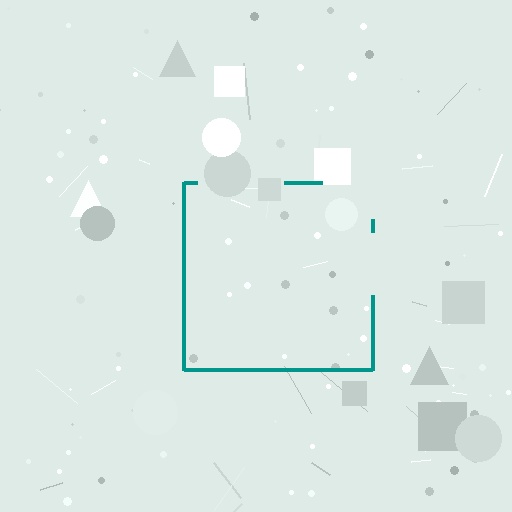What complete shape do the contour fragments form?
The contour fragments form a square.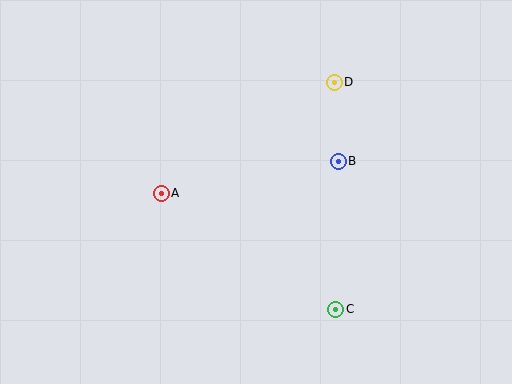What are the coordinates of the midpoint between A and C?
The midpoint between A and C is at (248, 251).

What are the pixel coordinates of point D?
Point D is at (334, 82).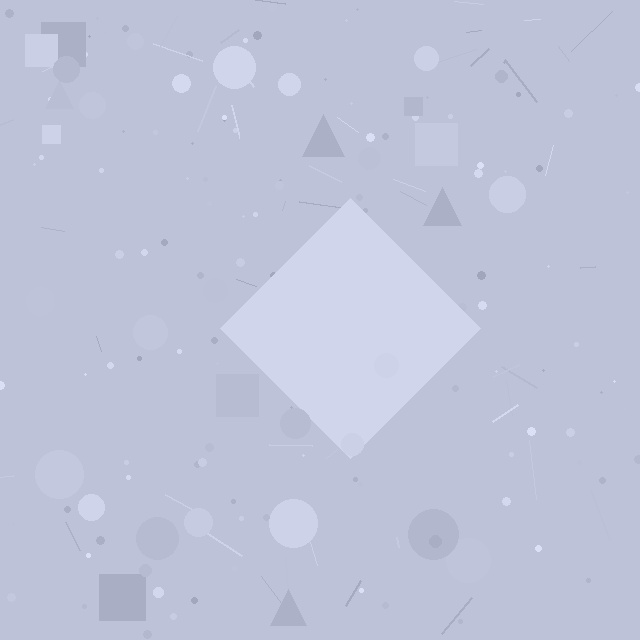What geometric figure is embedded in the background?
A diamond is embedded in the background.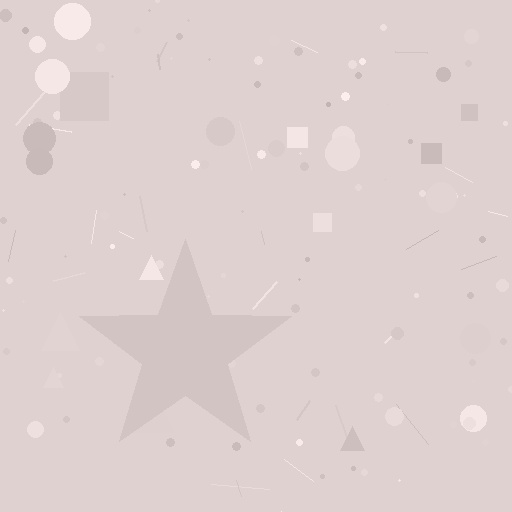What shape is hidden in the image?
A star is hidden in the image.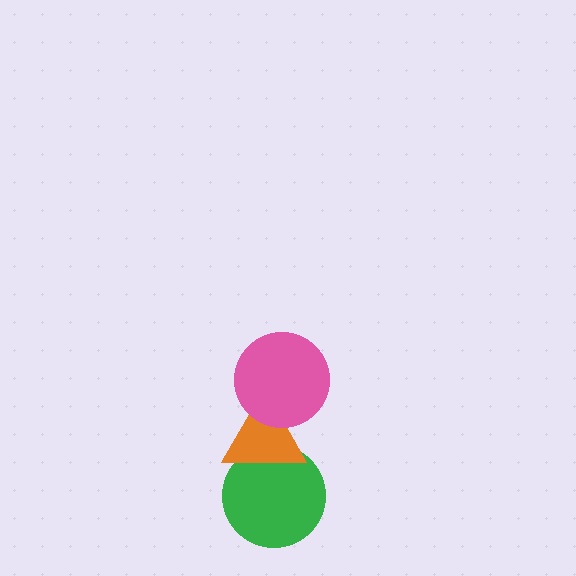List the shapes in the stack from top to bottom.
From top to bottom: the pink circle, the orange triangle, the green circle.